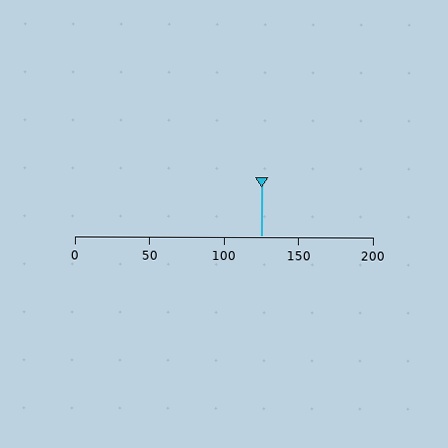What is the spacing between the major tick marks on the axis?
The major ticks are spaced 50 apart.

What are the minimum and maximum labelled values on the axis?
The axis runs from 0 to 200.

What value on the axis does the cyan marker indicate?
The marker indicates approximately 125.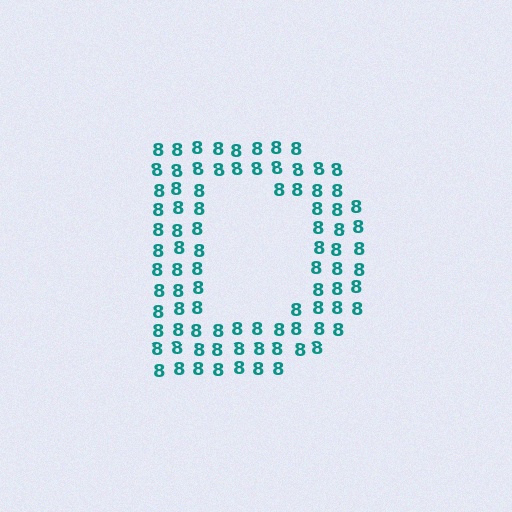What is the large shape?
The large shape is the letter D.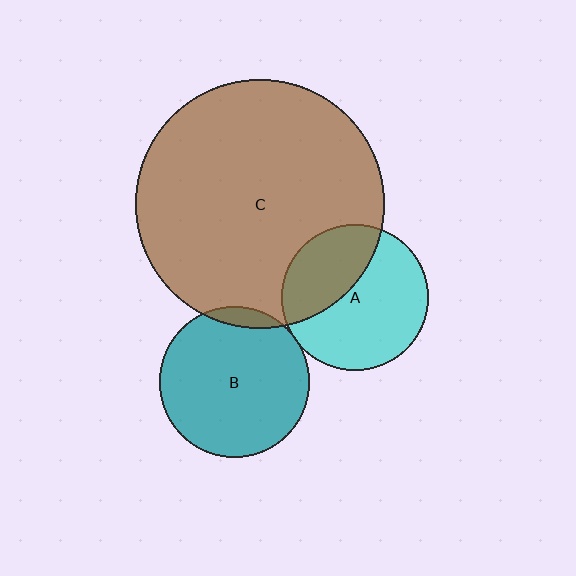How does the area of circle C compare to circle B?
Approximately 2.7 times.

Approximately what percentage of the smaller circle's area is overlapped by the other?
Approximately 5%.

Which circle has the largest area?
Circle C (brown).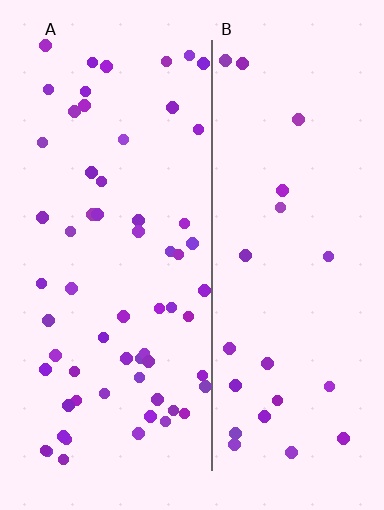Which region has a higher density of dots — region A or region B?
A (the left).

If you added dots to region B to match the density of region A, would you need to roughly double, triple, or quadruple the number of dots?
Approximately triple.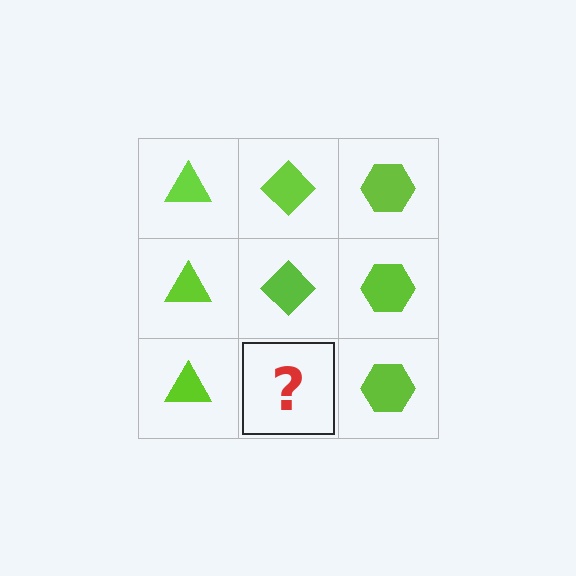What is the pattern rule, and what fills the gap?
The rule is that each column has a consistent shape. The gap should be filled with a lime diamond.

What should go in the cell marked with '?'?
The missing cell should contain a lime diamond.